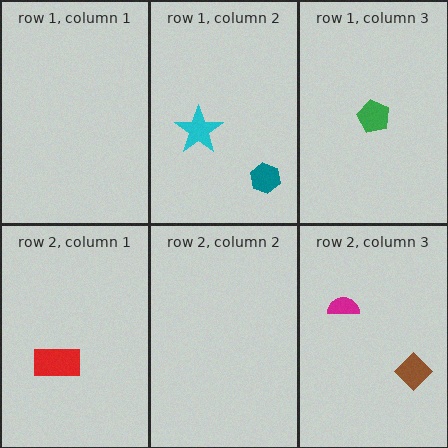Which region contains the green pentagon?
The row 1, column 3 region.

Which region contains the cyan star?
The row 1, column 2 region.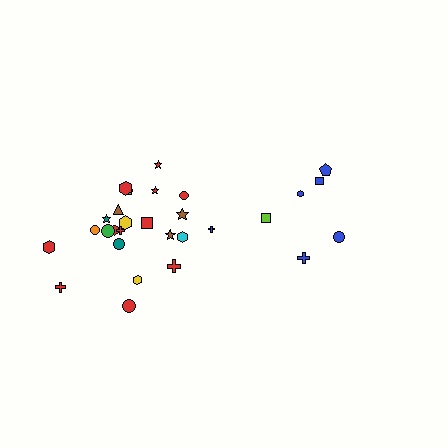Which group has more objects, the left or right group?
The left group.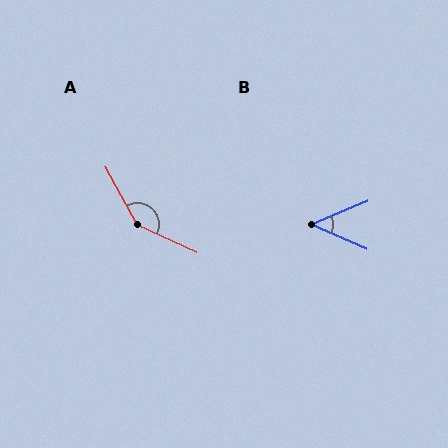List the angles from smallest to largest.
B (46°), A (143°).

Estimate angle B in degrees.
Approximately 46 degrees.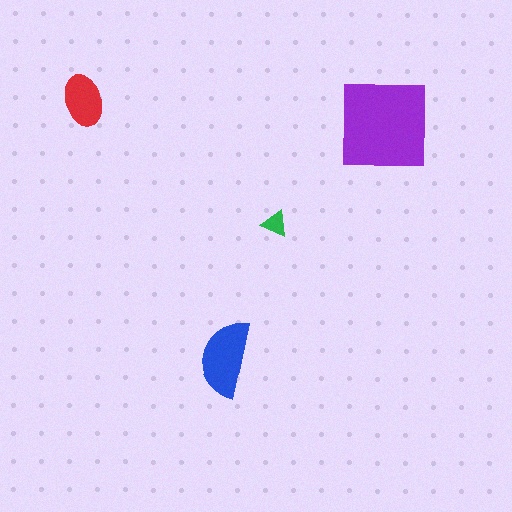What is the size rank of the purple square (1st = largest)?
1st.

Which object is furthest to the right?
The purple square is rightmost.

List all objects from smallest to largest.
The green triangle, the red ellipse, the blue semicircle, the purple square.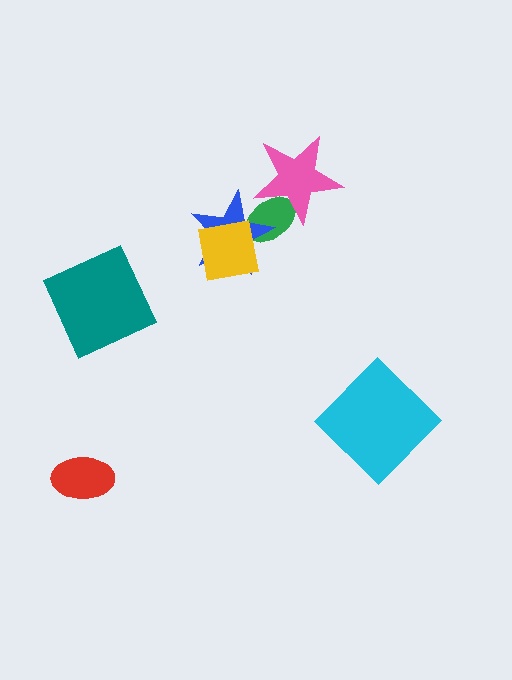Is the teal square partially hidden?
No, no other shape covers it.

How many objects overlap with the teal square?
0 objects overlap with the teal square.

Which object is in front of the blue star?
The yellow square is in front of the blue star.